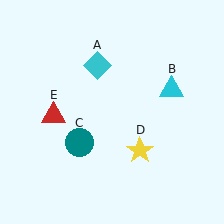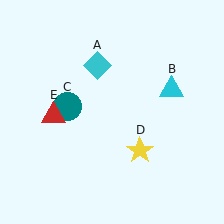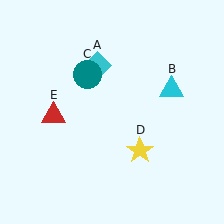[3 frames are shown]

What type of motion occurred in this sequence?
The teal circle (object C) rotated clockwise around the center of the scene.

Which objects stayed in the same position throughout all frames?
Cyan diamond (object A) and cyan triangle (object B) and yellow star (object D) and red triangle (object E) remained stationary.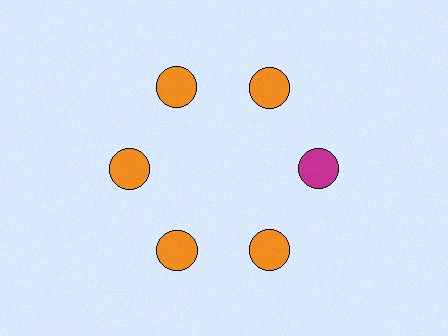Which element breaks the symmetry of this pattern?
The magenta circle at roughly the 3 o'clock position breaks the symmetry. All other shapes are orange circles.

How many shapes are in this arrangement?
There are 6 shapes arranged in a ring pattern.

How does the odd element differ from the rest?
It has a different color: magenta instead of orange.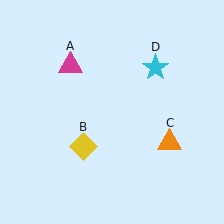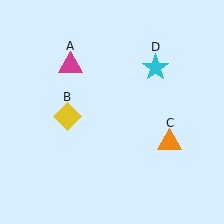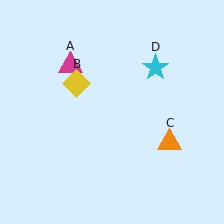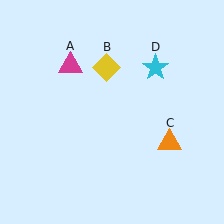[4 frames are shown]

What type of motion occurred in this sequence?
The yellow diamond (object B) rotated clockwise around the center of the scene.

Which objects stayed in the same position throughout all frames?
Magenta triangle (object A) and orange triangle (object C) and cyan star (object D) remained stationary.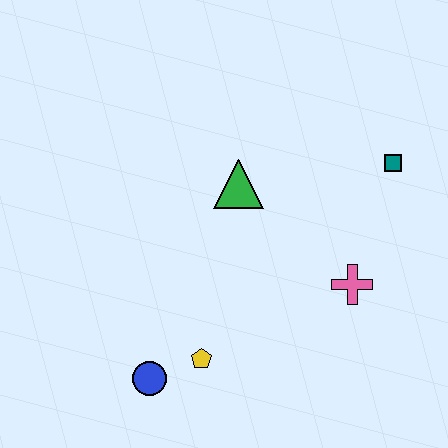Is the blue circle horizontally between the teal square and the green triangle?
No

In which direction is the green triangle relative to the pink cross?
The green triangle is to the left of the pink cross.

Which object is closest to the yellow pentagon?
The blue circle is closest to the yellow pentagon.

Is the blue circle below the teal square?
Yes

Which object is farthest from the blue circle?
The teal square is farthest from the blue circle.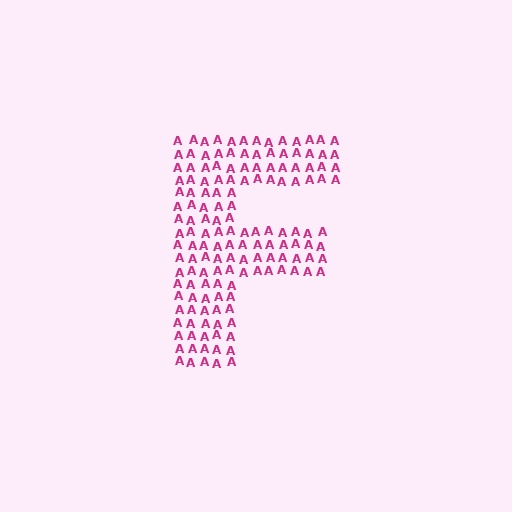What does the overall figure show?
The overall figure shows the letter F.